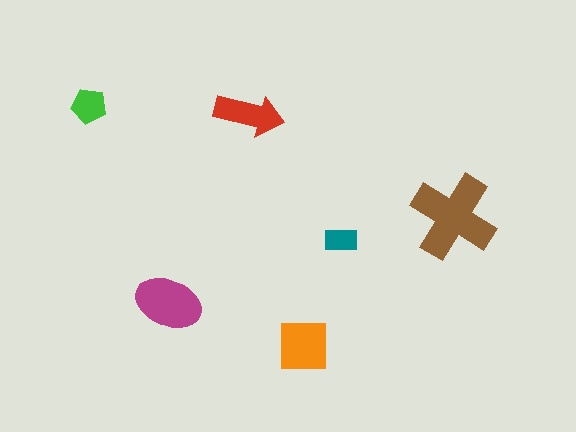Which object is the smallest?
The teal rectangle.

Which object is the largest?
The brown cross.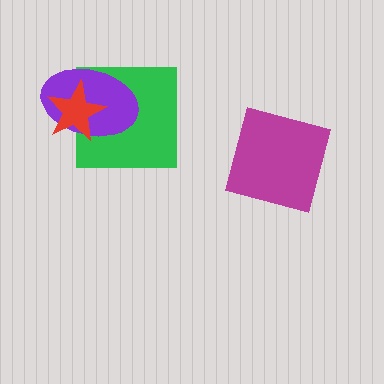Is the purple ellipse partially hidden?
Yes, it is partially covered by another shape.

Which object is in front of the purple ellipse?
The red star is in front of the purple ellipse.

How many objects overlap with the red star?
2 objects overlap with the red star.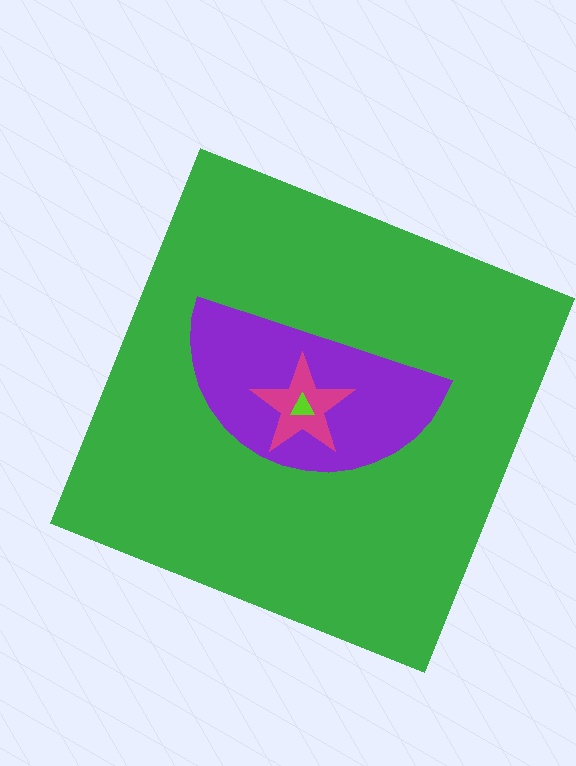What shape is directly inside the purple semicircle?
The magenta star.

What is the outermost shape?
The green square.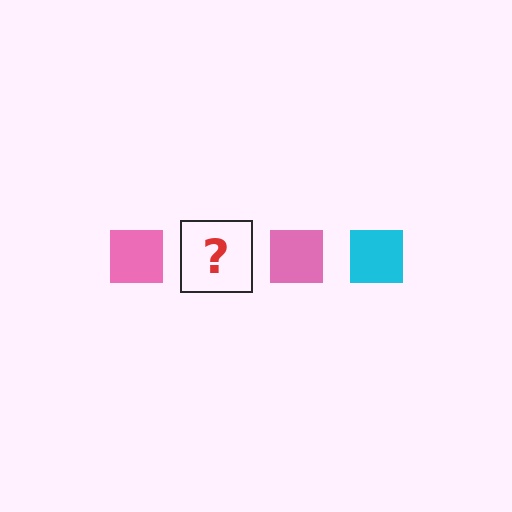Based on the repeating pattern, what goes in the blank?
The blank should be a cyan square.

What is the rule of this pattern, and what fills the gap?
The rule is that the pattern cycles through pink, cyan squares. The gap should be filled with a cyan square.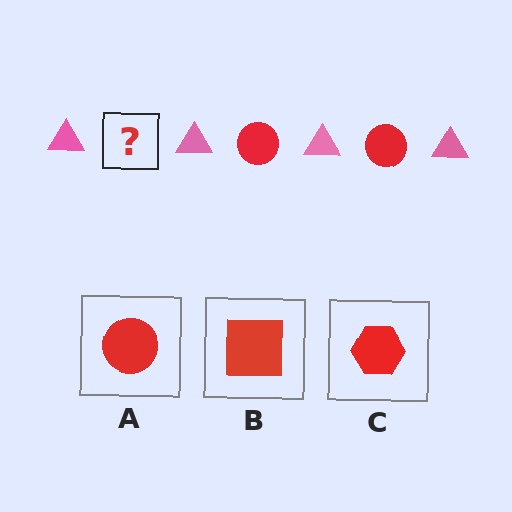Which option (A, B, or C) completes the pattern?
A.